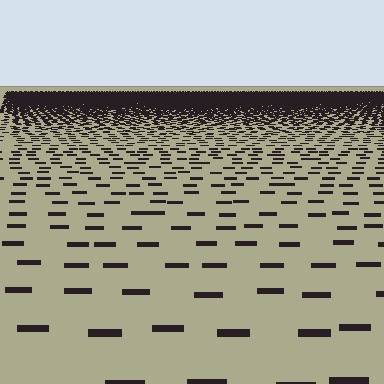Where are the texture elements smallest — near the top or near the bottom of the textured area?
Near the top.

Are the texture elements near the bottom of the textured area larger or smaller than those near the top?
Larger. Near the bottom, elements are closer to the viewer and appear at a bigger on-screen size.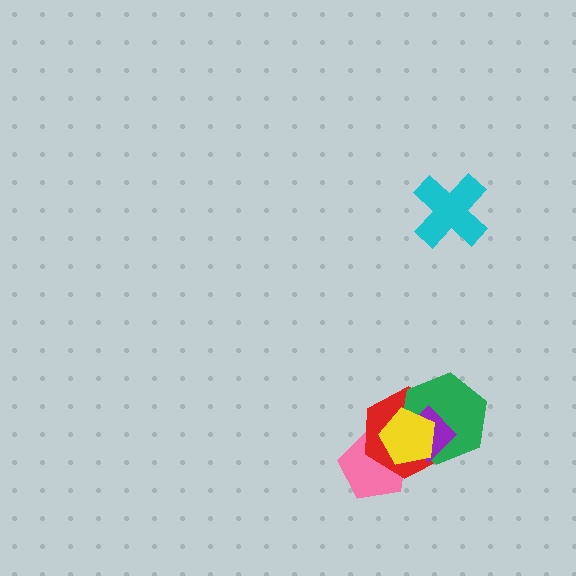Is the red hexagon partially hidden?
Yes, it is partially covered by another shape.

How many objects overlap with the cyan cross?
0 objects overlap with the cyan cross.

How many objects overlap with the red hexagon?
4 objects overlap with the red hexagon.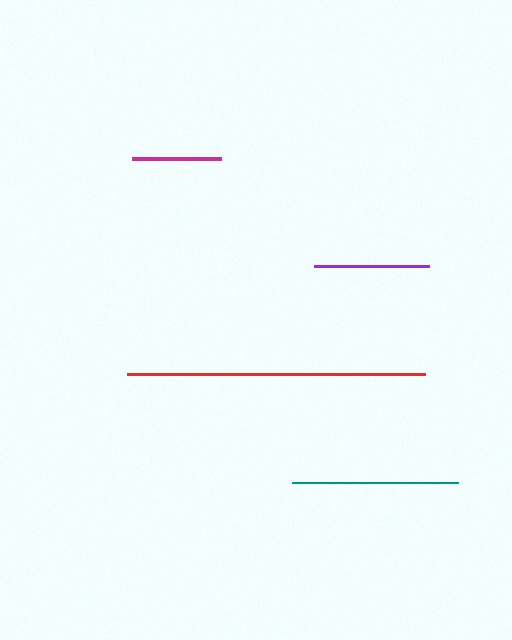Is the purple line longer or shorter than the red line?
The red line is longer than the purple line.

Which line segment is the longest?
The red line is the longest at approximately 298 pixels.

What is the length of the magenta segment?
The magenta segment is approximately 89 pixels long.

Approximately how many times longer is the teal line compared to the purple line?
The teal line is approximately 1.4 times the length of the purple line.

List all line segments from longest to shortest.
From longest to shortest: red, teal, purple, magenta.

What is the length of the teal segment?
The teal segment is approximately 166 pixels long.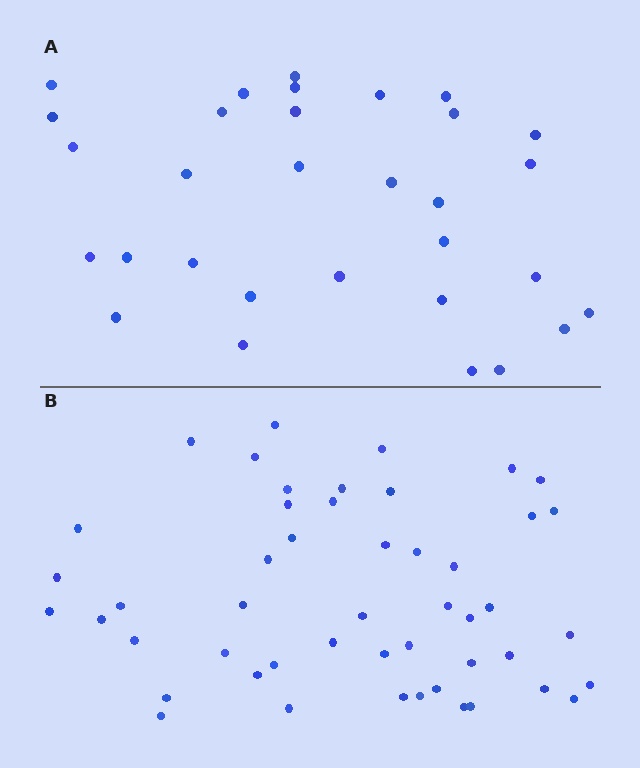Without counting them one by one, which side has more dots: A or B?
Region B (the bottom region) has more dots.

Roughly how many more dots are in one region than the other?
Region B has approximately 20 more dots than region A.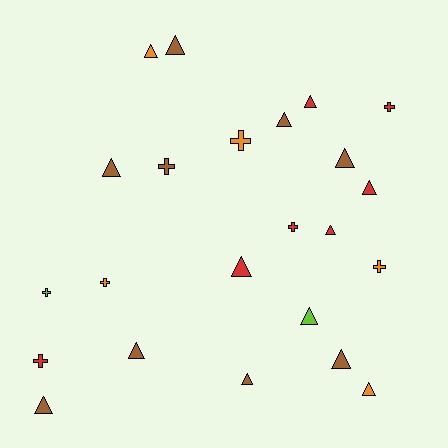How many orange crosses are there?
There are 3 orange crosses.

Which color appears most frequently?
Brown, with 9 objects.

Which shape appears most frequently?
Triangle, with 15 objects.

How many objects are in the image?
There are 23 objects.